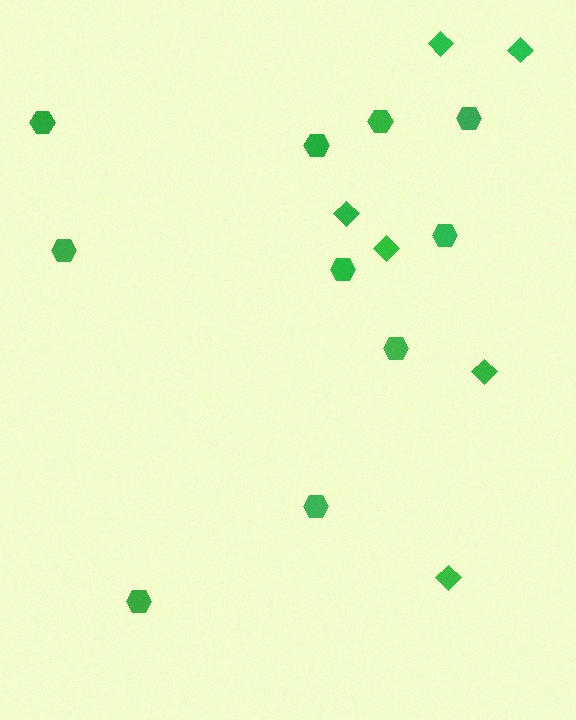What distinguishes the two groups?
There are 2 groups: one group of diamonds (6) and one group of hexagons (10).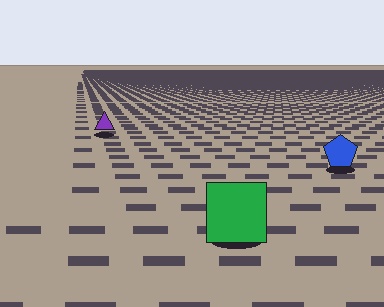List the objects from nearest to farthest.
From nearest to farthest: the green square, the blue pentagon, the purple triangle.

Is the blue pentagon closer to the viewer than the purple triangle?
Yes. The blue pentagon is closer — you can tell from the texture gradient: the ground texture is coarser near it.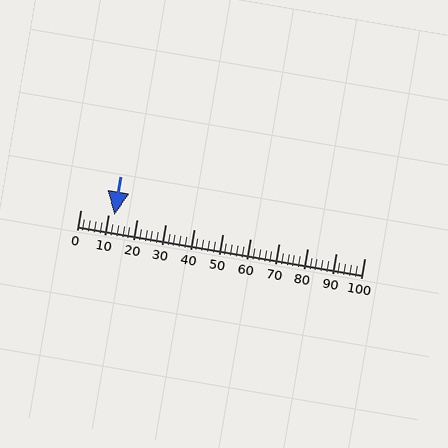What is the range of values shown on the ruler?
The ruler shows values from 0 to 100.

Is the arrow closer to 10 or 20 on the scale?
The arrow is closer to 10.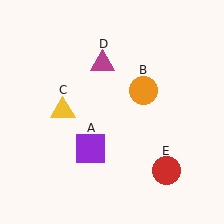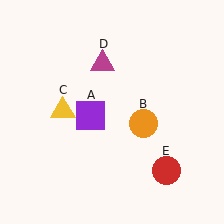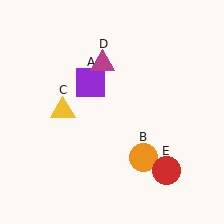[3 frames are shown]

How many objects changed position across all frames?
2 objects changed position: purple square (object A), orange circle (object B).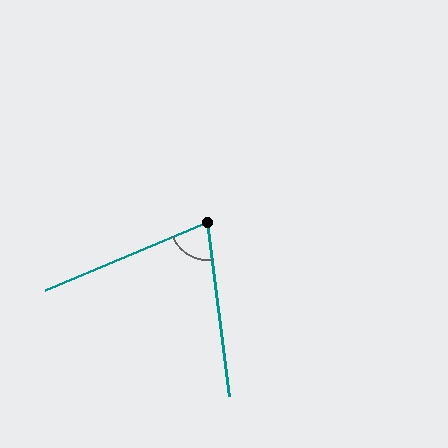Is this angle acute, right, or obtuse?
It is acute.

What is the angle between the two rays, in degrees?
Approximately 74 degrees.